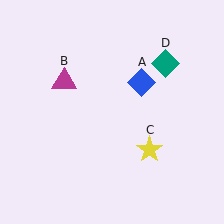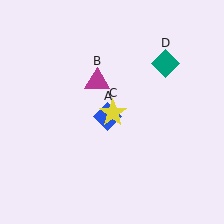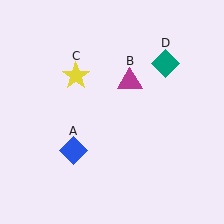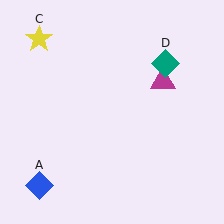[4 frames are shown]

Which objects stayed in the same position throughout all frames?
Teal diamond (object D) remained stationary.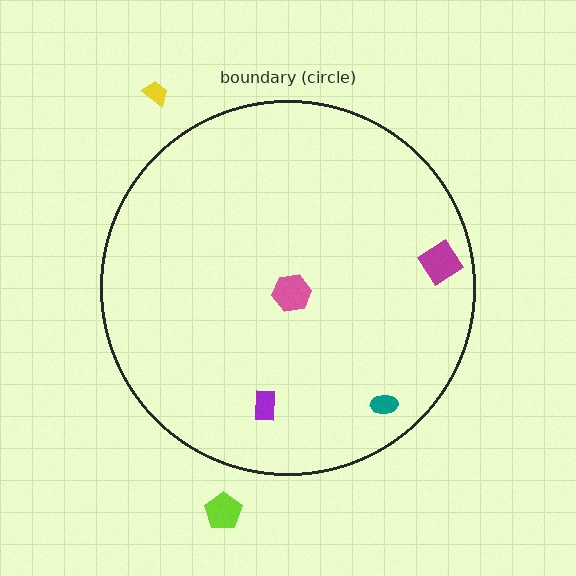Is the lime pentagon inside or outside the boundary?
Outside.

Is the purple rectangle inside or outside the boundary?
Inside.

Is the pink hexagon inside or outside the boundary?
Inside.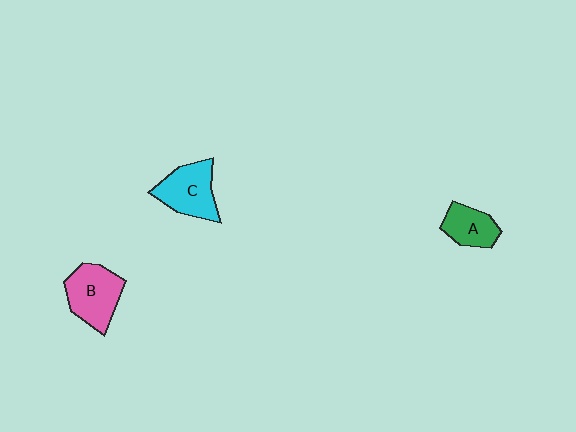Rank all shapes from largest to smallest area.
From largest to smallest: B (pink), C (cyan), A (green).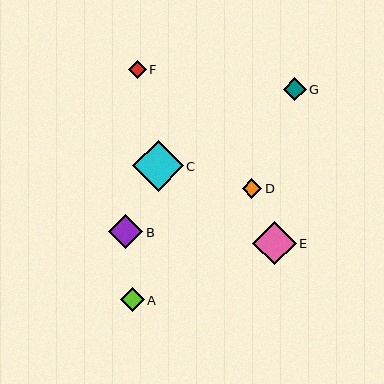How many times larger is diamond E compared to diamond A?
Diamond E is approximately 1.8 times the size of diamond A.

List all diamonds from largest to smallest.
From largest to smallest: C, E, B, A, G, D, F.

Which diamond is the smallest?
Diamond F is the smallest with a size of approximately 18 pixels.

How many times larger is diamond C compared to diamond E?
Diamond C is approximately 1.2 times the size of diamond E.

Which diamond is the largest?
Diamond C is the largest with a size of approximately 51 pixels.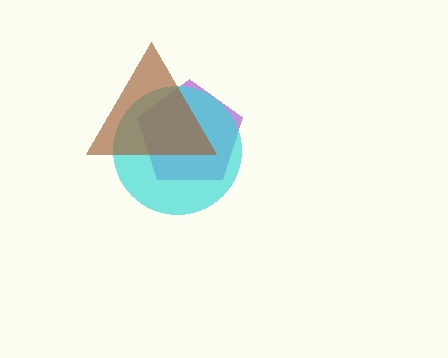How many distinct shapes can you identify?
There are 3 distinct shapes: a purple pentagon, a cyan circle, a brown triangle.